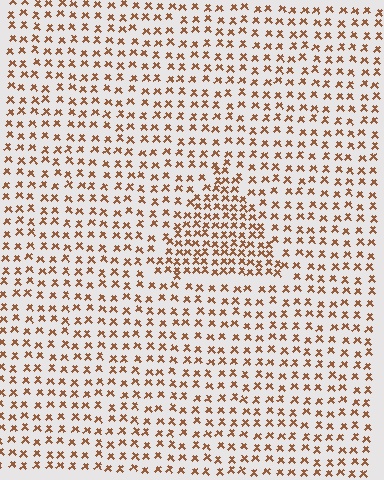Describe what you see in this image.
The image contains small brown elements arranged at two different densities. A triangle-shaped region is visible where the elements are more densely packed than the surrounding area.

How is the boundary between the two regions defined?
The boundary is defined by a change in element density (approximately 1.8x ratio). All elements are the same color, size, and shape.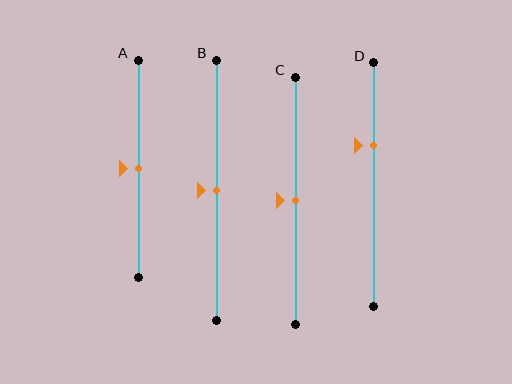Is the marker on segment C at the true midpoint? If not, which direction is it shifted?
Yes, the marker on segment C is at the true midpoint.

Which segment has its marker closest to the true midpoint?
Segment A has its marker closest to the true midpoint.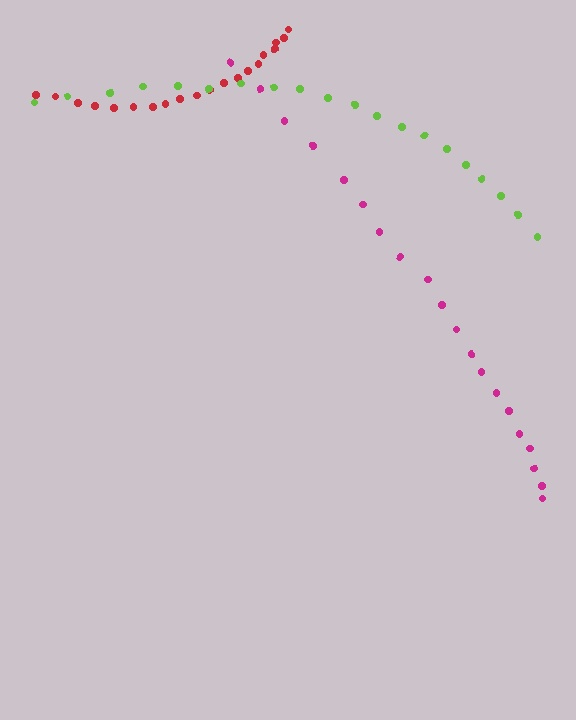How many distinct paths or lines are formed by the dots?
There are 3 distinct paths.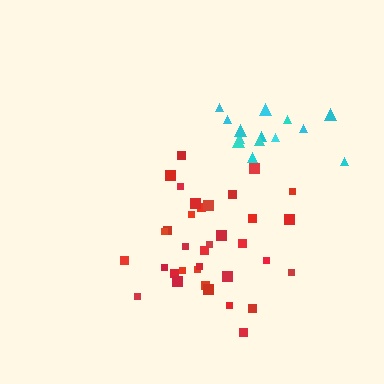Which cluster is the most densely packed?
Cyan.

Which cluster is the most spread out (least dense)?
Red.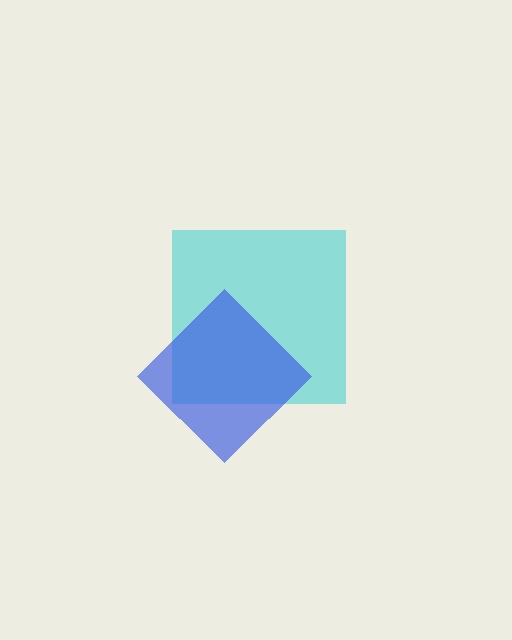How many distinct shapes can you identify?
There are 2 distinct shapes: a cyan square, a blue diamond.